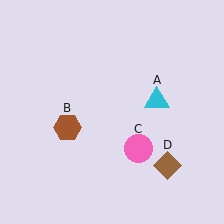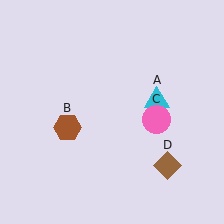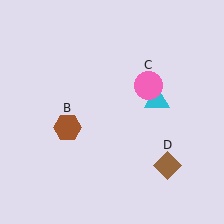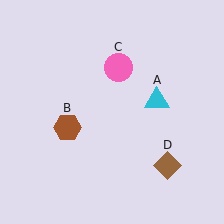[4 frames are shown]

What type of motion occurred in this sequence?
The pink circle (object C) rotated counterclockwise around the center of the scene.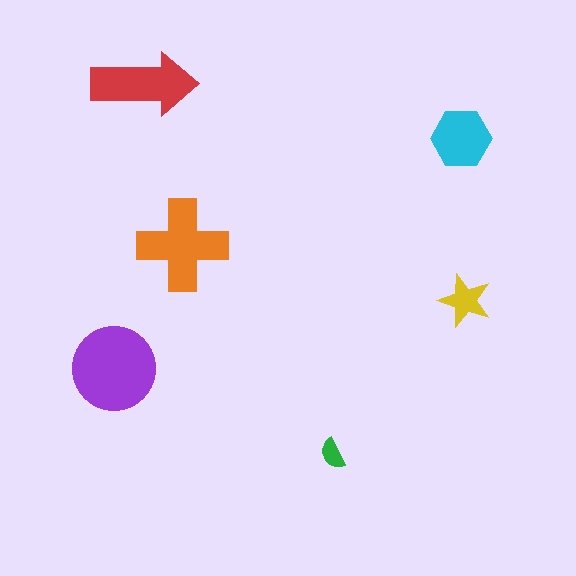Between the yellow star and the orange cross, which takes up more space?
The orange cross.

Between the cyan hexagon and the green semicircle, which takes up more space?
The cyan hexagon.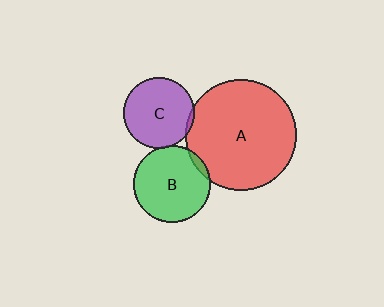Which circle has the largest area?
Circle A (red).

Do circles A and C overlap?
Yes.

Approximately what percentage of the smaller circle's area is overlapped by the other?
Approximately 5%.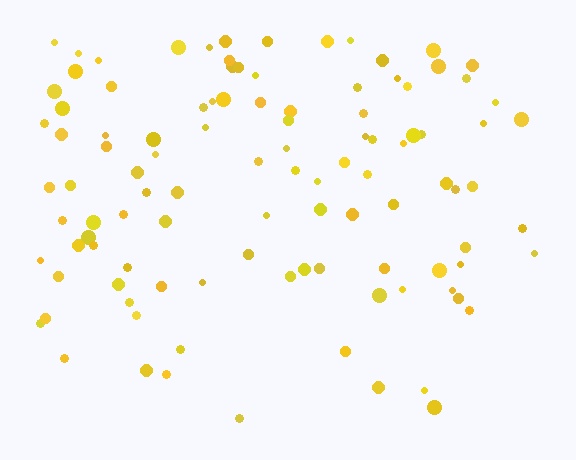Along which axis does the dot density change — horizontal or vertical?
Vertical.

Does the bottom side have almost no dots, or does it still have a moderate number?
Still a moderate number, just noticeably fewer than the top.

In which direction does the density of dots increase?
From bottom to top, with the top side densest.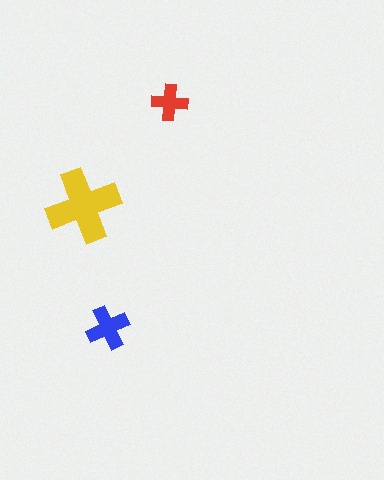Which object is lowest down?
The blue cross is bottommost.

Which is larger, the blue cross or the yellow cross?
The yellow one.